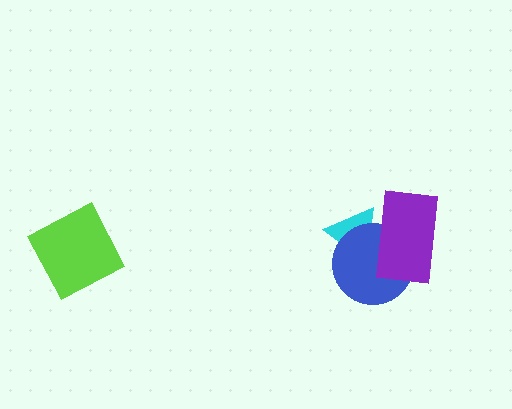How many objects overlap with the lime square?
0 objects overlap with the lime square.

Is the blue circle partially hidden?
Yes, it is partially covered by another shape.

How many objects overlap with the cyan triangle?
2 objects overlap with the cyan triangle.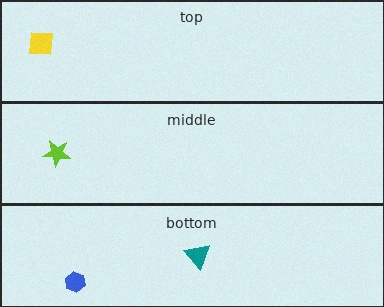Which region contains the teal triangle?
The bottom region.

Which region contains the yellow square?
The top region.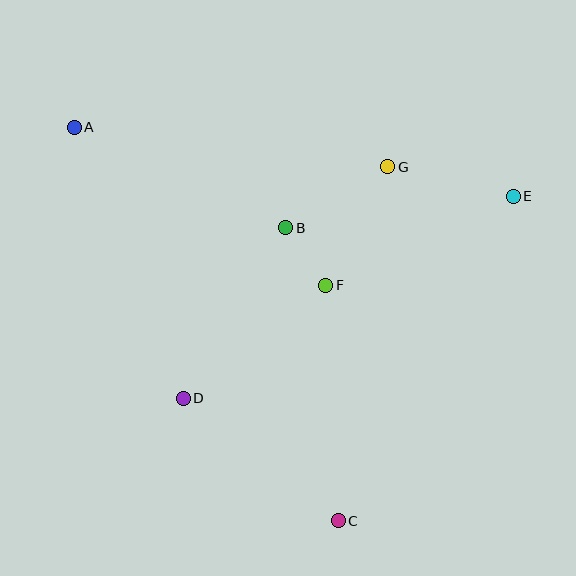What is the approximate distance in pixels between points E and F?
The distance between E and F is approximately 208 pixels.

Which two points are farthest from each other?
Points A and C are farthest from each other.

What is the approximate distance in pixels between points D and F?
The distance between D and F is approximately 182 pixels.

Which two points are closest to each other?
Points B and F are closest to each other.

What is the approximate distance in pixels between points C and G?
The distance between C and G is approximately 357 pixels.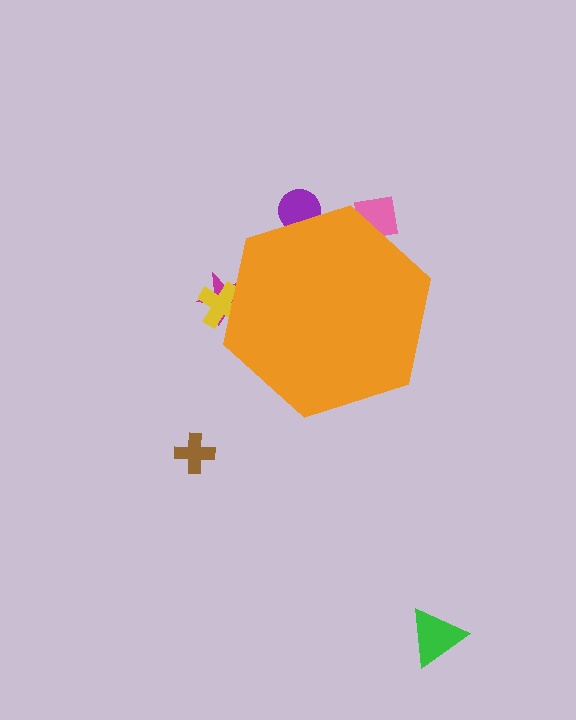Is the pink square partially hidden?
Yes, the pink square is partially hidden behind the orange hexagon.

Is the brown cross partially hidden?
No, the brown cross is fully visible.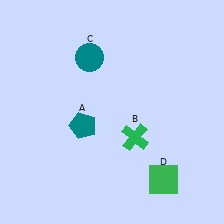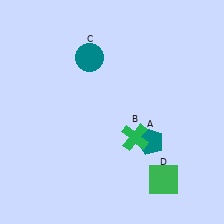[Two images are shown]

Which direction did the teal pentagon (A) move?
The teal pentagon (A) moved right.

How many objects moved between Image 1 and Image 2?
1 object moved between the two images.